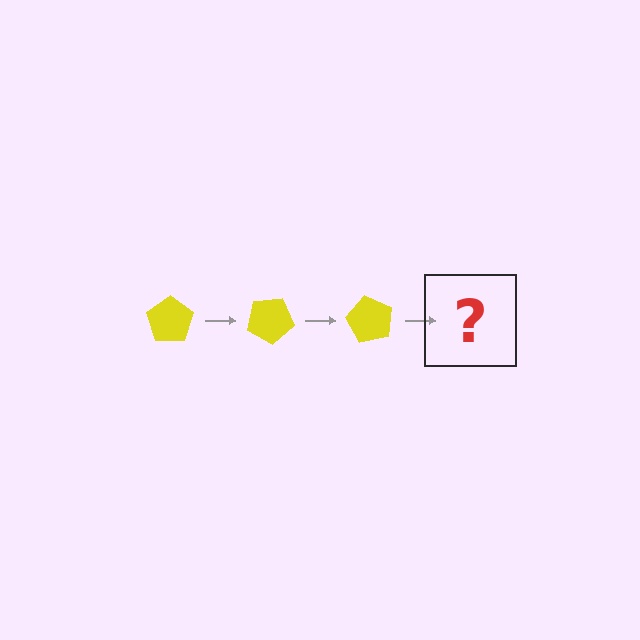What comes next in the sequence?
The next element should be a yellow pentagon rotated 90 degrees.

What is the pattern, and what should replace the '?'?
The pattern is that the pentagon rotates 30 degrees each step. The '?' should be a yellow pentagon rotated 90 degrees.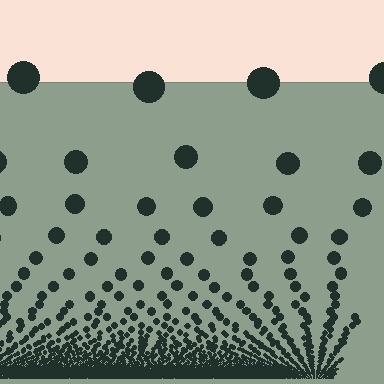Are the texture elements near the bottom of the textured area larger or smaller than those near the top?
Smaller. The gradient is inverted — elements near the bottom are smaller and denser.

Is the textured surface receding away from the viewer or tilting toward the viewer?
The surface appears to tilt toward the viewer. Texture elements get larger and sparser toward the top.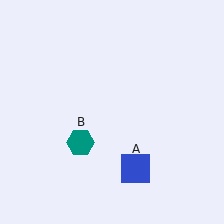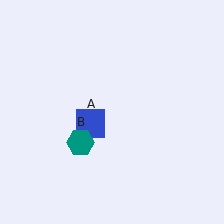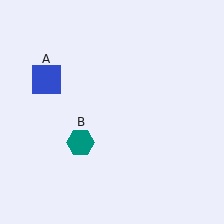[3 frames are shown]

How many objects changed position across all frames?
1 object changed position: blue square (object A).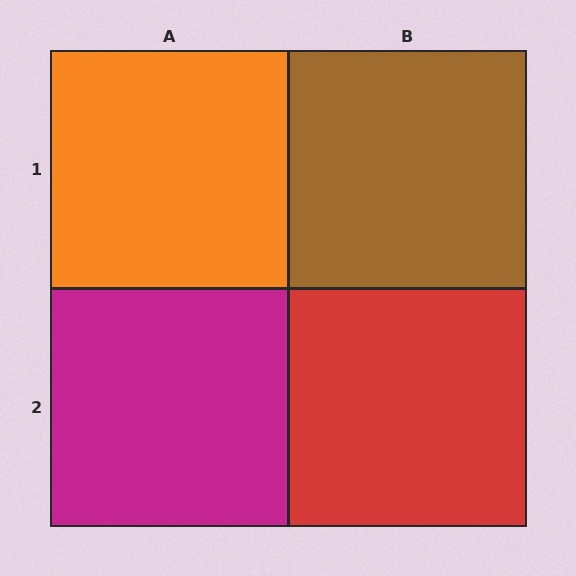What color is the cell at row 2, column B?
Red.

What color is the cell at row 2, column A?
Magenta.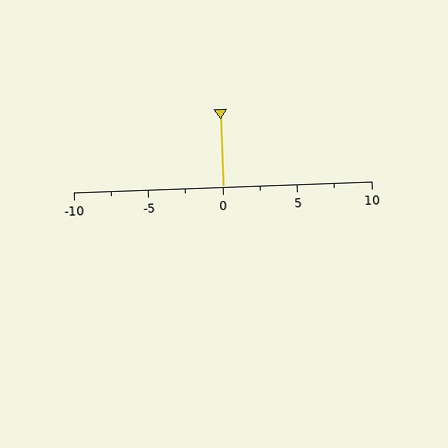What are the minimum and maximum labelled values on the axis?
The axis runs from -10 to 10.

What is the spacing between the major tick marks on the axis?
The major ticks are spaced 5 apart.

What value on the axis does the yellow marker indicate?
The marker indicates approximately 0.